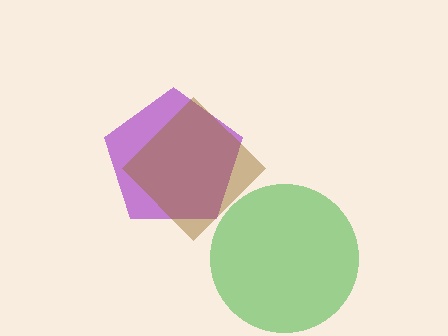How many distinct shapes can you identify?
There are 3 distinct shapes: a green circle, a purple pentagon, a brown diamond.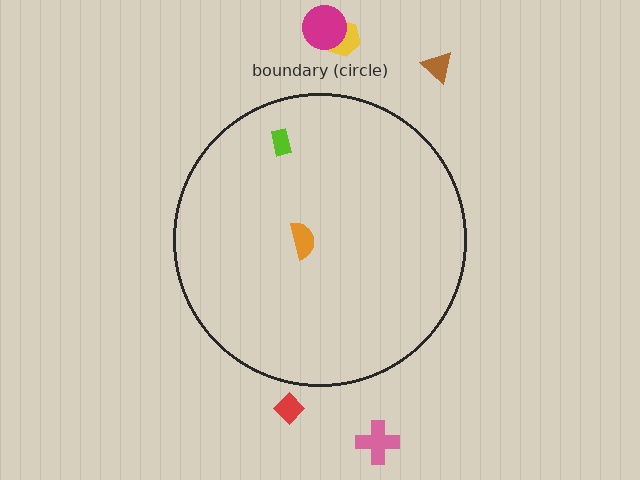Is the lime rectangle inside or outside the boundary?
Inside.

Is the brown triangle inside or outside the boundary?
Outside.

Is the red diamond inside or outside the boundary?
Outside.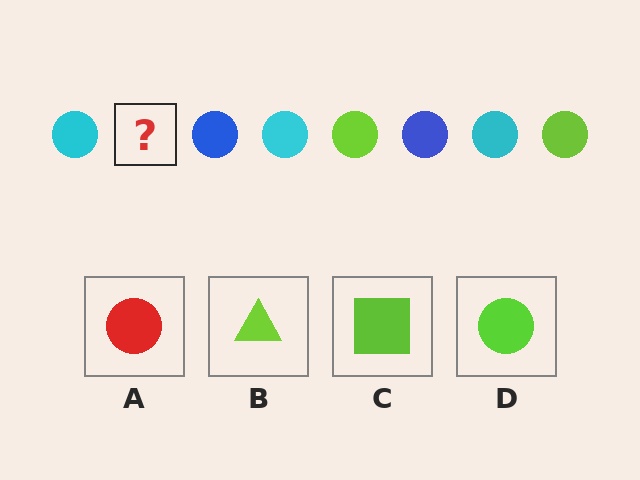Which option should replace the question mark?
Option D.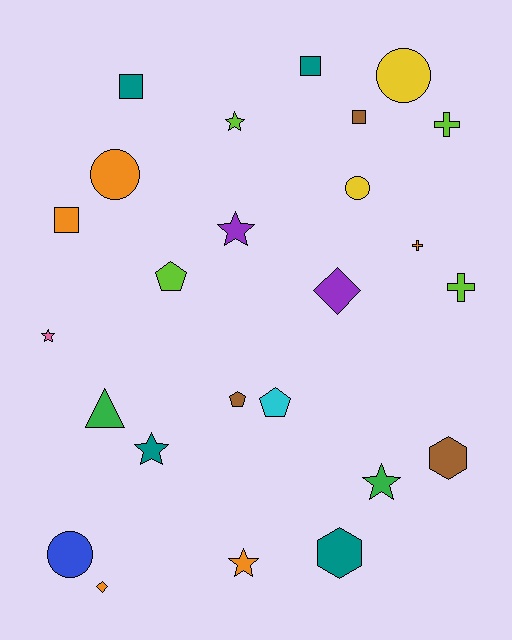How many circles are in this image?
There are 4 circles.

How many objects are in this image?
There are 25 objects.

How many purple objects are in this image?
There are 2 purple objects.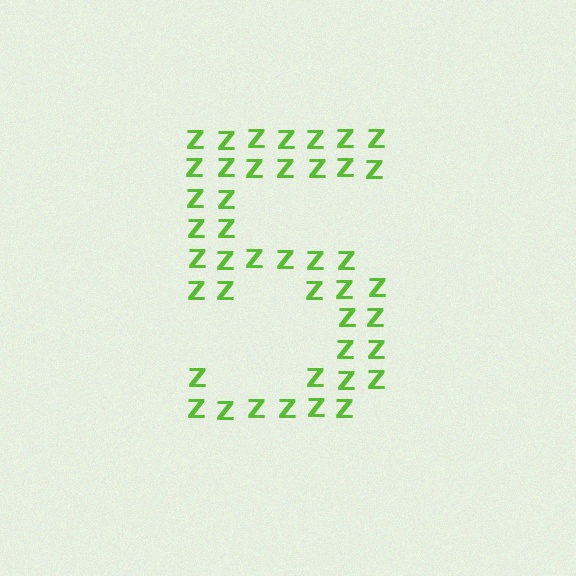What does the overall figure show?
The overall figure shows the digit 5.